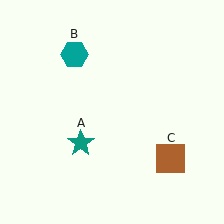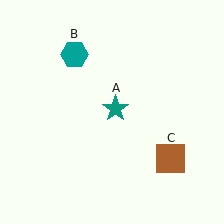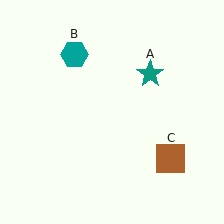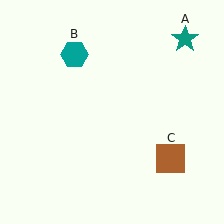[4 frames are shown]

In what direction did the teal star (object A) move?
The teal star (object A) moved up and to the right.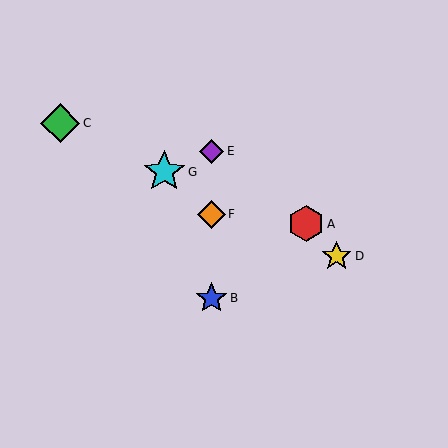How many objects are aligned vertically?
3 objects (B, E, F) are aligned vertically.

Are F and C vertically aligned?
No, F is at x≈211 and C is at x≈60.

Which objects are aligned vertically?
Objects B, E, F are aligned vertically.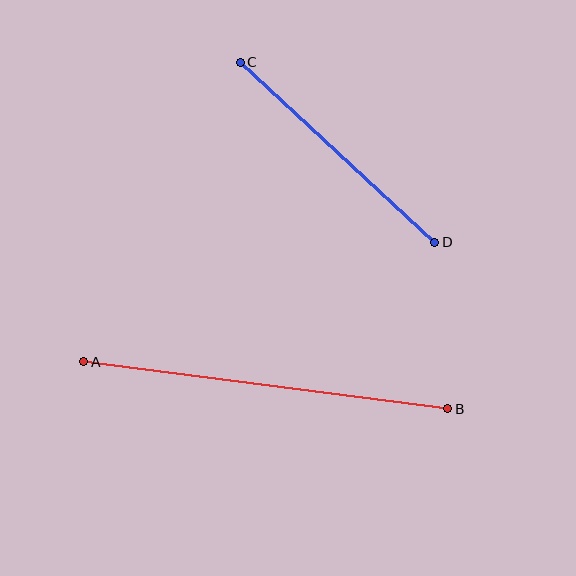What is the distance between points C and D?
The distance is approximately 265 pixels.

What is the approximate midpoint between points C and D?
The midpoint is at approximately (338, 152) pixels.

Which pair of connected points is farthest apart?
Points A and B are farthest apart.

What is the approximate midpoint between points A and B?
The midpoint is at approximately (266, 385) pixels.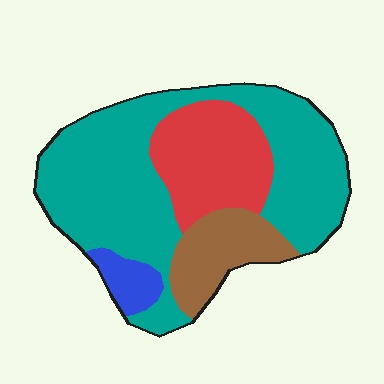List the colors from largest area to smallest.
From largest to smallest: teal, red, brown, blue.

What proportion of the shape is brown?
Brown takes up less than a sixth of the shape.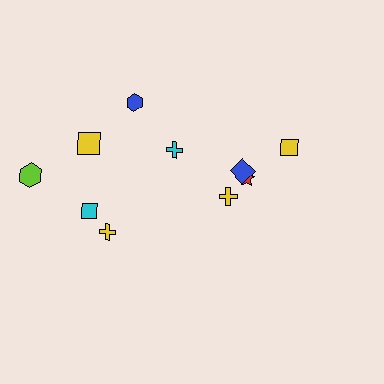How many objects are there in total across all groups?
There are 10 objects.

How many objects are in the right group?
There are 4 objects.